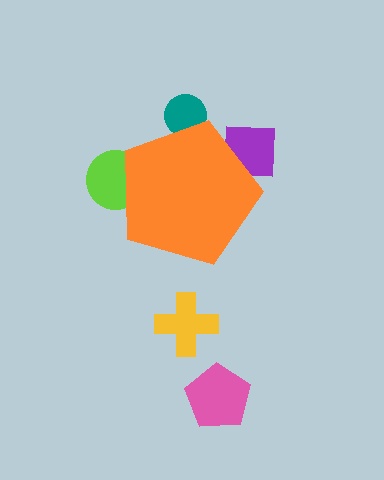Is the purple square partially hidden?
Yes, the purple square is partially hidden behind the orange pentagon.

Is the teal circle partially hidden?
Yes, the teal circle is partially hidden behind the orange pentagon.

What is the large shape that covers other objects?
An orange pentagon.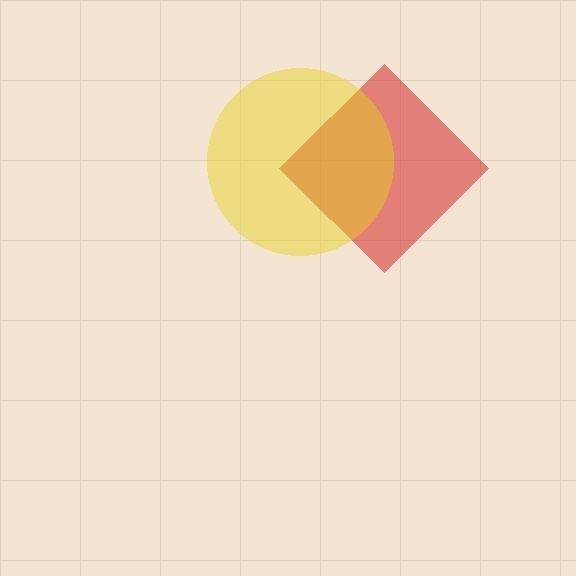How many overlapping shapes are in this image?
There are 2 overlapping shapes in the image.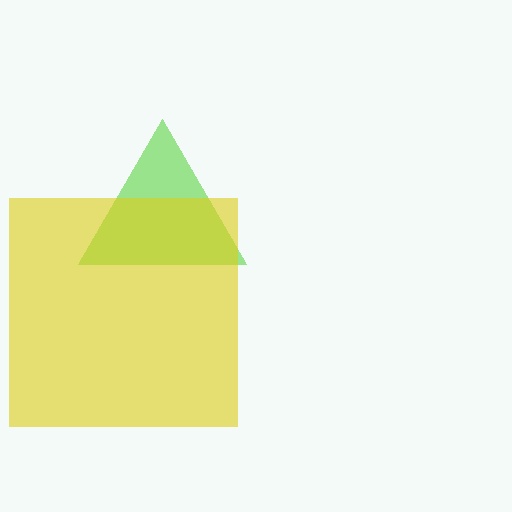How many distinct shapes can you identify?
There are 2 distinct shapes: a lime triangle, a yellow square.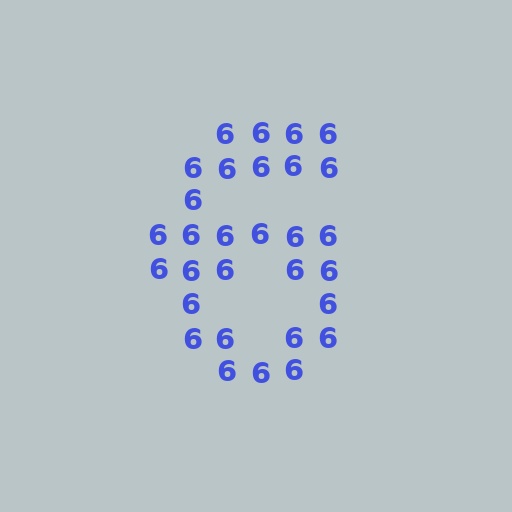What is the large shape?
The large shape is the digit 6.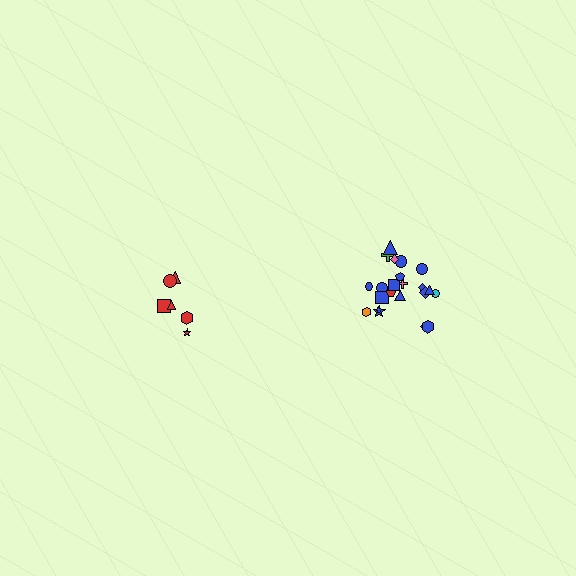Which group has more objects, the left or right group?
The right group.